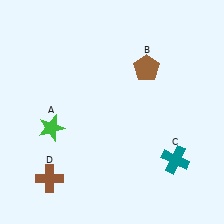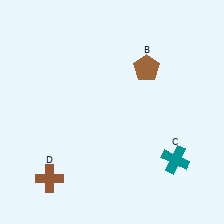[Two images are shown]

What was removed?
The green star (A) was removed in Image 2.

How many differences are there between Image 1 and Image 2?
There is 1 difference between the two images.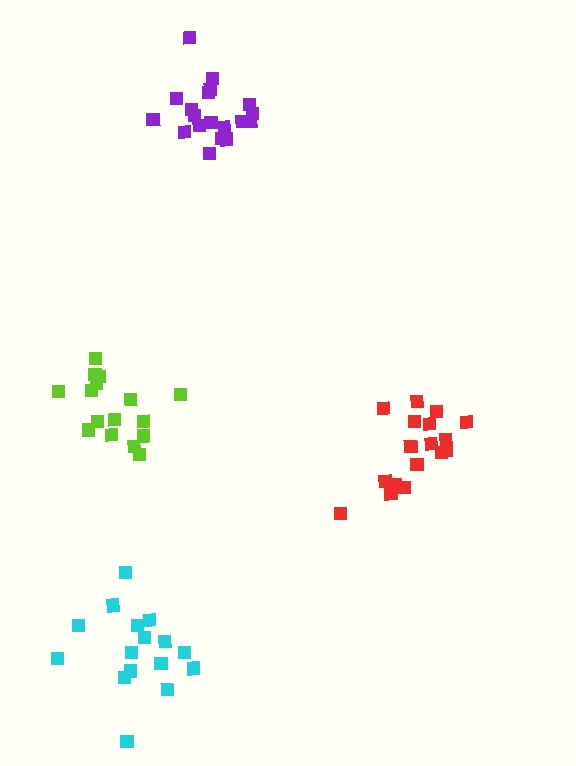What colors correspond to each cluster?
The clusters are colored: lime, cyan, purple, red.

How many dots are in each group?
Group 1: 16 dots, Group 2: 16 dots, Group 3: 19 dots, Group 4: 17 dots (68 total).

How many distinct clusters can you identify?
There are 4 distinct clusters.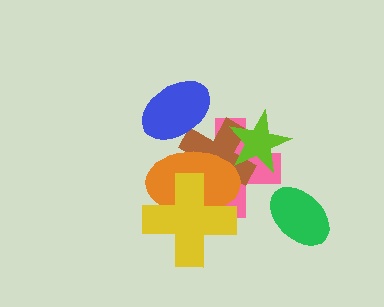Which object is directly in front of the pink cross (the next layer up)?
The brown cross is directly in front of the pink cross.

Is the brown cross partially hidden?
Yes, it is partially covered by another shape.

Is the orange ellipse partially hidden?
Yes, it is partially covered by another shape.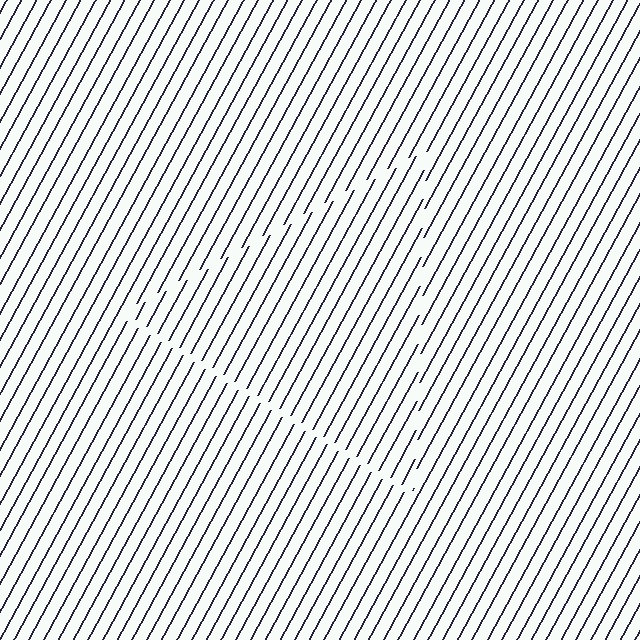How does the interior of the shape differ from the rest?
The interior of the shape contains the same grating, shifted by half a period — the contour is defined by the phase discontinuity where line-ends from the inner and outer gratings abut.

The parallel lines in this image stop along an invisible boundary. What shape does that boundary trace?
An illusory triangle. The interior of the shape contains the same grating, shifted by half a period — the contour is defined by the phase discontinuity where line-ends from the inner and outer gratings abut.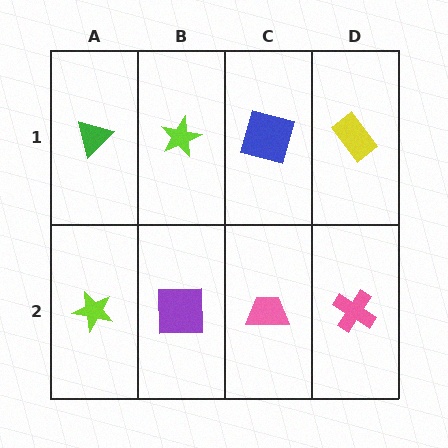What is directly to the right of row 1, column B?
A blue square.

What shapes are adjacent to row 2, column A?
A green triangle (row 1, column A), a purple square (row 2, column B).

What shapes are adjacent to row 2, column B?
A lime star (row 1, column B), a lime star (row 2, column A), a pink trapezoid (row 2, column C).